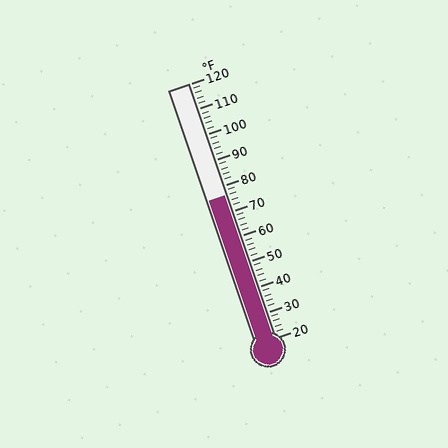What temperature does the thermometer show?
The thermometer shows approximately 76°F.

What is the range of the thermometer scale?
The thermometer scale ranges from 20°F to 120°F.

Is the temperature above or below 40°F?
The temperature is above 40°F.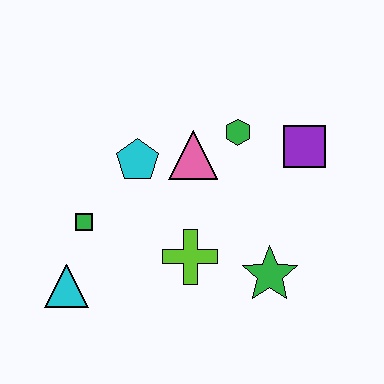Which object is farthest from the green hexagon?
The cyan triangle is farthest from the green hexagon.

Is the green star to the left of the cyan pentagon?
No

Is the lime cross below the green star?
No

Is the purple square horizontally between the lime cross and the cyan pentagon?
No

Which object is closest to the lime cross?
The green star is closest to the lime cross.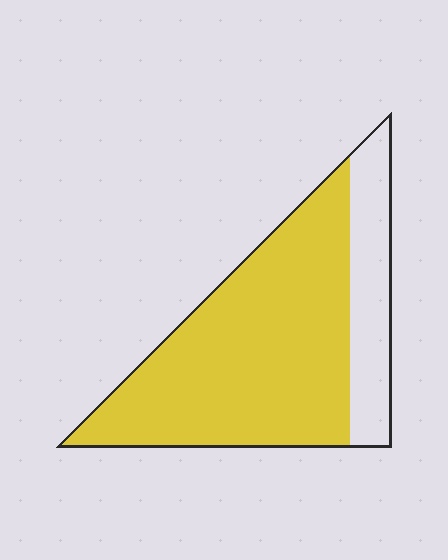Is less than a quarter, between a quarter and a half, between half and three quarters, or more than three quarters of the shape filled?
More than three quarters.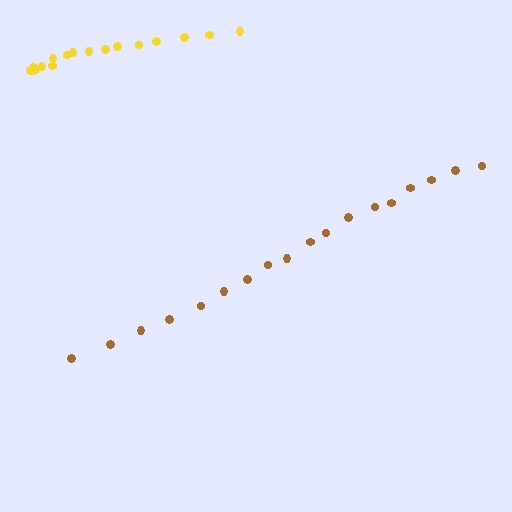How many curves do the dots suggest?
There are 2 distinct paths.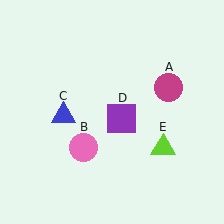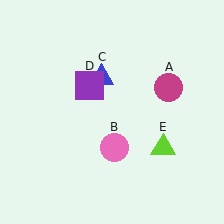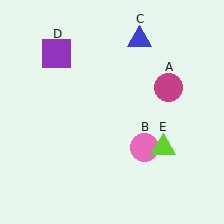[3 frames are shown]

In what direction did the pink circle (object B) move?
The pink circle (object B) moved right.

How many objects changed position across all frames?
3 objects changed position: pink circle (object B), blue triangle (object C), purple square (object D).